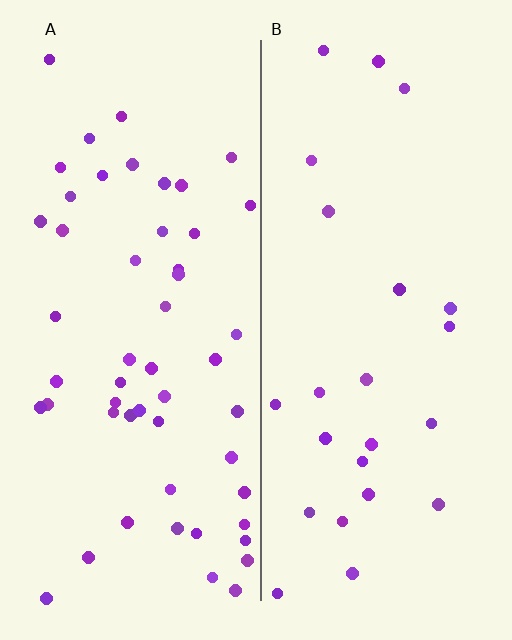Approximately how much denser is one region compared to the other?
Approximately 2.2× — region A over region B.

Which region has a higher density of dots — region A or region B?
A (the left).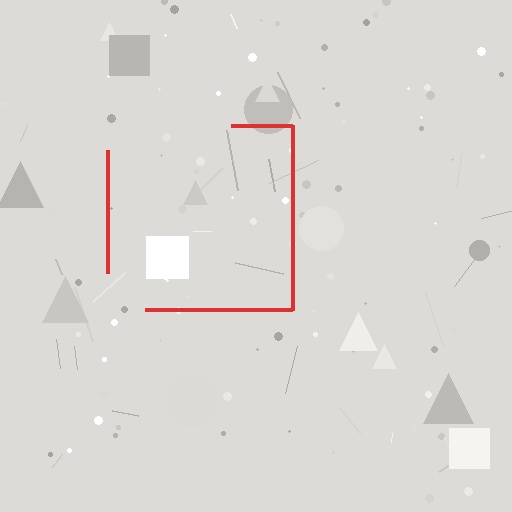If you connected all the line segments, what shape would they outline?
They would outline a square.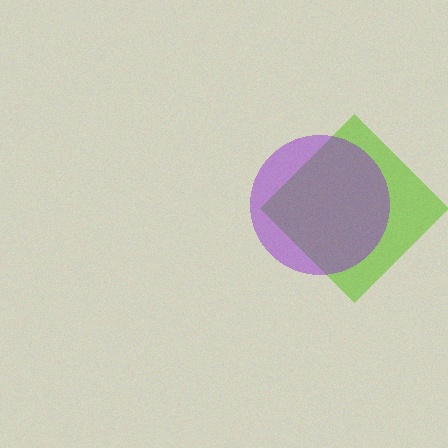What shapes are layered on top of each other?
The layered shapes are: a lime diamond, a purple circle.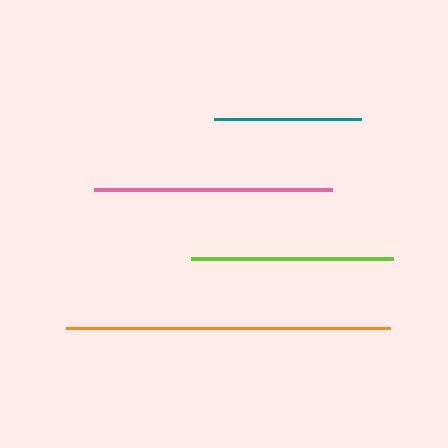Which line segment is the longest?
The orange line is the longest at approximately 324 pixels.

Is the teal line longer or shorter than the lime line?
The lime line is longer than the teal line.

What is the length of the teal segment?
The teal segment is approximately 147 pixels long.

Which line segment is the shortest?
The teal line is the shortest at approximately 147 pixels.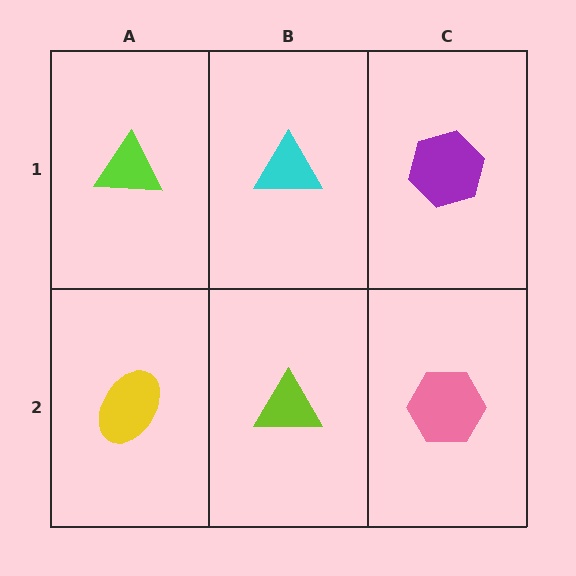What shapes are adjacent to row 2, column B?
A cyan triangle (row 1, column B), a yellow ellipse (row 2, column A), a pink hexagon (row 2, column C).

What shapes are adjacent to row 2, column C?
A purple hexagon (row 1, column C), a lime triangle (row 2, column B).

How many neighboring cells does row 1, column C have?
2.